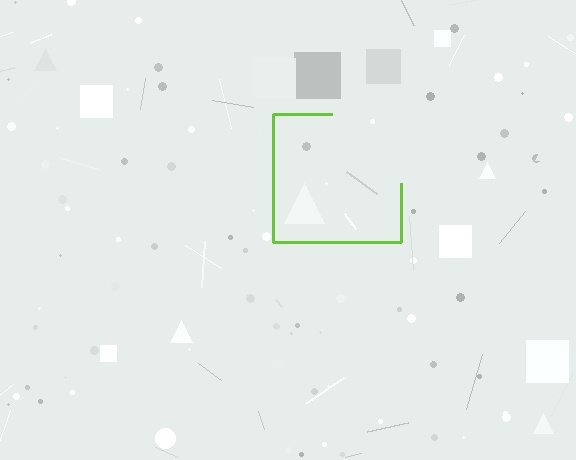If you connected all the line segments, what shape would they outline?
They would outline a square.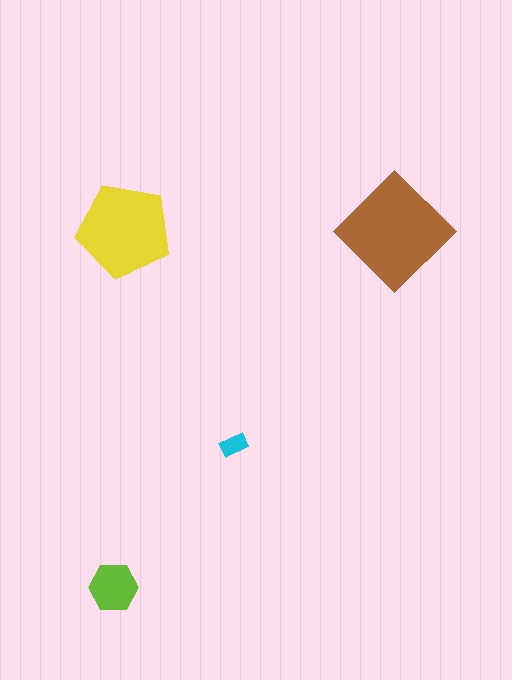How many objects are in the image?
There are 4 objects in the image.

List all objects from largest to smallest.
The brown diamond, the yellow pentagon, the lime hexagon, the cyan rectangle.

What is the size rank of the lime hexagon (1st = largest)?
3rd.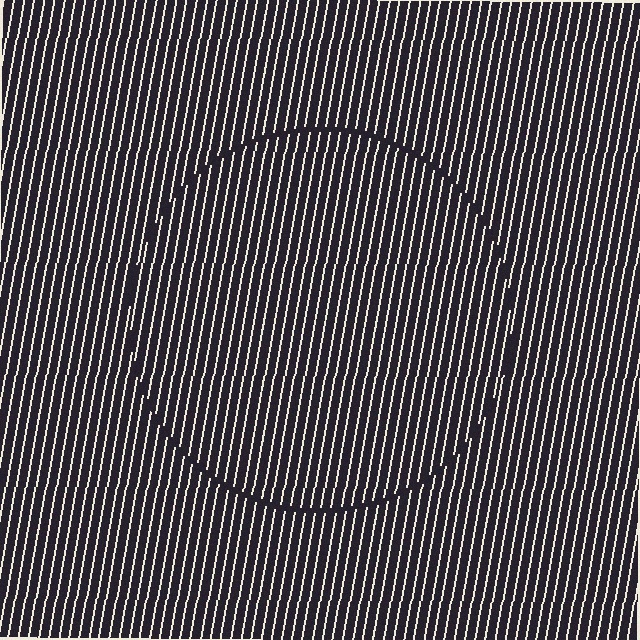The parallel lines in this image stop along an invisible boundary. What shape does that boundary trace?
An illusory circle. The interior of the shape contains the same grating, shifted by half a period — the contour is defined by the phase discontinuity where line-ends from the inner and outer gratings abut.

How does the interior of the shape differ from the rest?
The interior of the shape contains the same grating, shifted by half a period — the contour is defined by the phase discontinuity where line-ends from the inner and outer gratings abut.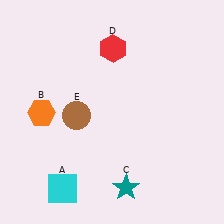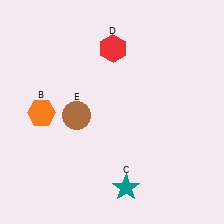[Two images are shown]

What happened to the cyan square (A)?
The cyan square (A) was removed in Image 2. It was in the bottom-left area of Image 1.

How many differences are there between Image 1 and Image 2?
There is 1 difference between the two images.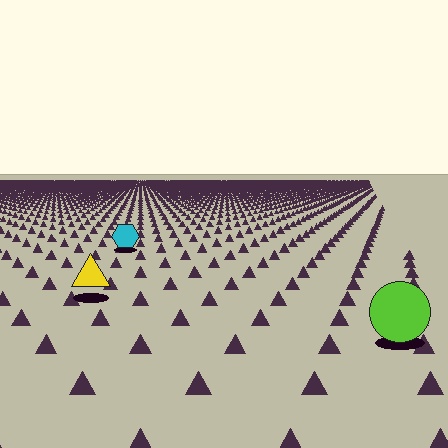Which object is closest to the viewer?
The lime circle is closest. The texture marks near it are larger and more spread out.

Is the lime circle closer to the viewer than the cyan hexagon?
Yes. The lime circle is closer — you can tell from the texture gradient: the ground texture is coarser near it.